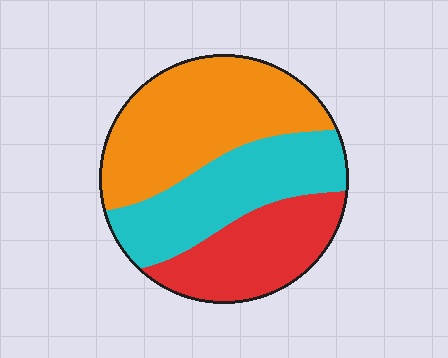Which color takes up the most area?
Orange, at roughly 40%.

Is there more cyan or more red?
Cyan.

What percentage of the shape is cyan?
Cyan covers about 30% of the shape.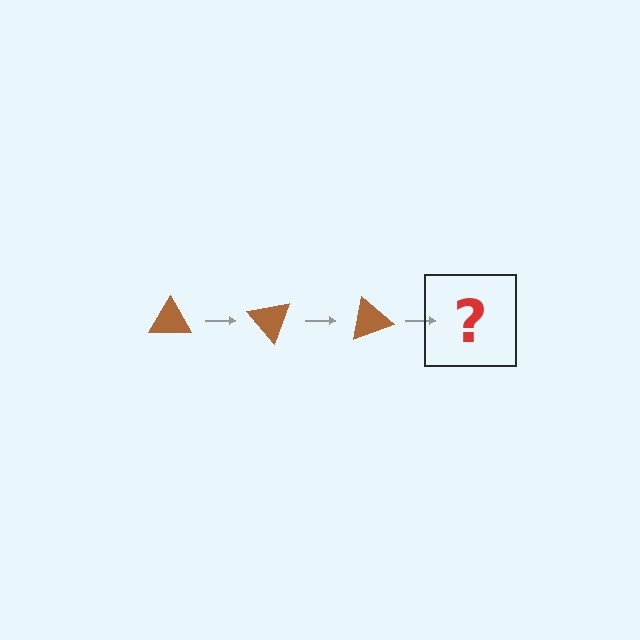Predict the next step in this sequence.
The next step is a brown triangle rotated 150 degrees.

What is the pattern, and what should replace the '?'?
The pattern is that the triangle rotates 50 degrees each step. The '?' should be a brown triangle rotated 150 degrees.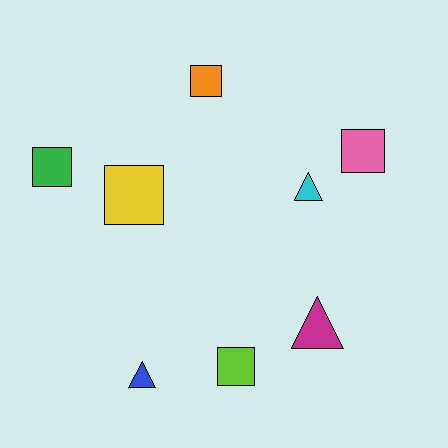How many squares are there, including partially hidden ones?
There are 5 squares.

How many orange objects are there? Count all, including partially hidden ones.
There is 1 orange object.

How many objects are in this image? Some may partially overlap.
There are 8 objects.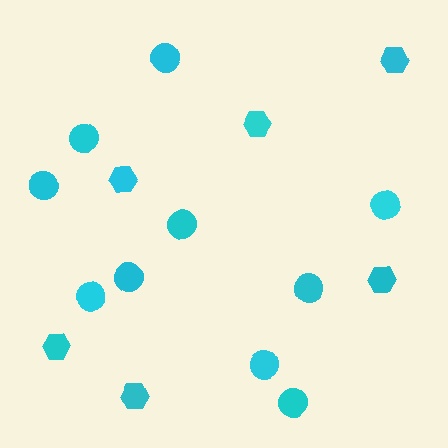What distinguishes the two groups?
There are 2 groups: one group of circles (10) and one group of hexagons (6).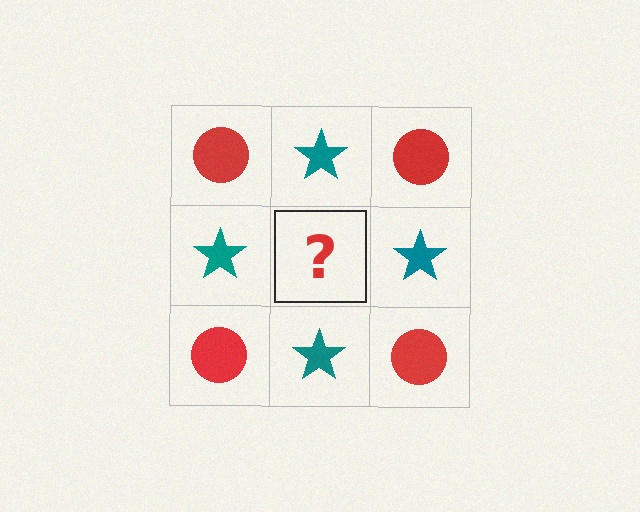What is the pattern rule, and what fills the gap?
The rule is that it alternates red circle and teal star in a checkerboard pattern. The gap should be filled with a red circle.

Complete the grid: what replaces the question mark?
The question mark should be replaced with a red circle.